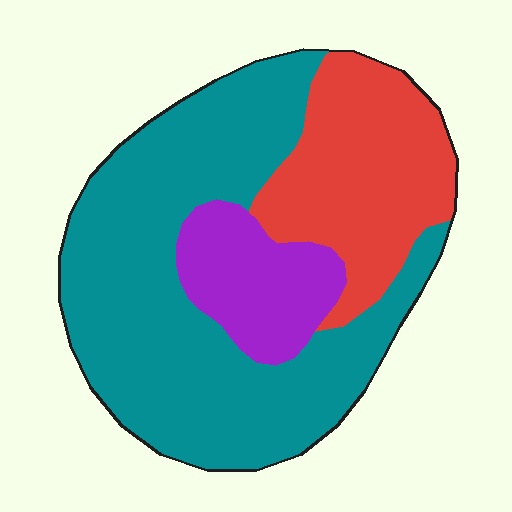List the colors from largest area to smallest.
From largest to smallest: teal, red, purple.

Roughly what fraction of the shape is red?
Red covers 26% of the shape.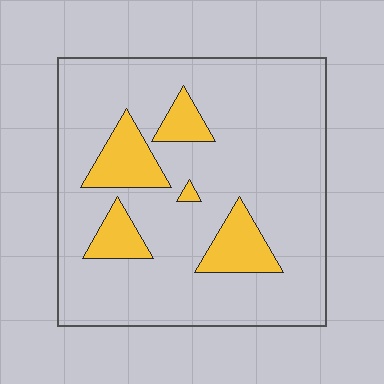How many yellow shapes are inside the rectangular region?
5.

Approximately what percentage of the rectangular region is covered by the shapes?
Approximately 15%.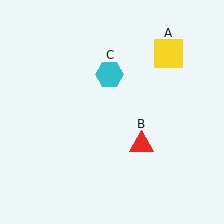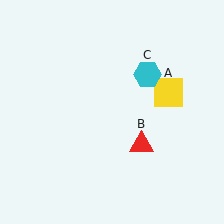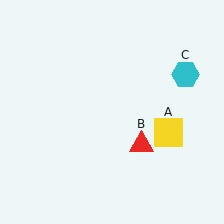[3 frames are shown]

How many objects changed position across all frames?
2 objects changed position: yellow square (object A), cyan hexagon (object C).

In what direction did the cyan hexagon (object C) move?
The cyan hexagon (object C) moved right.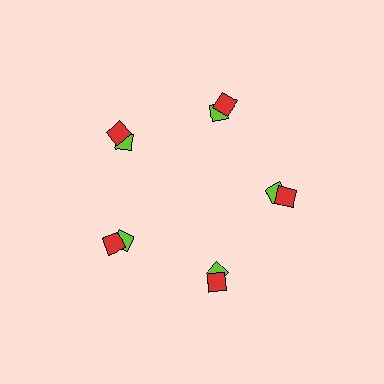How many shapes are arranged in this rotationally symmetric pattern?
There are 10 shapes, arranged in 5 groups of 2.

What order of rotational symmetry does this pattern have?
This pattern has 5-fold rotational symmetry.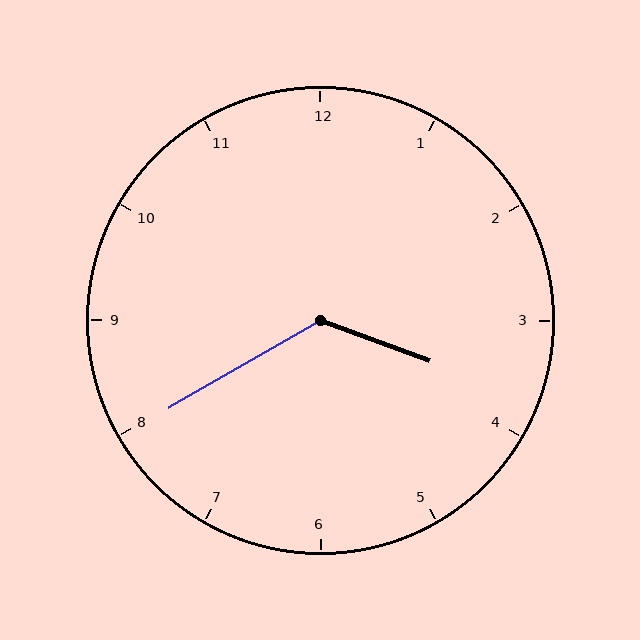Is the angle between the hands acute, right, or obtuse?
It is obtuse.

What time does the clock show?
3:40.